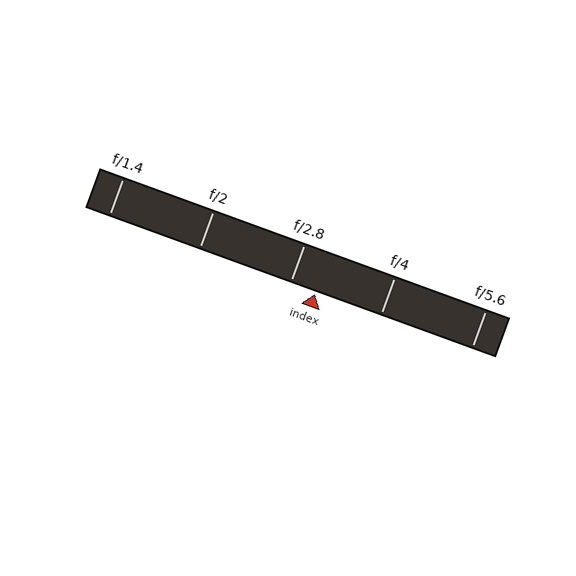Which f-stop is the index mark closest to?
The index mark is closest to f/2.8.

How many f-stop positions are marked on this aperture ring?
There are 5 f-stop positions marked.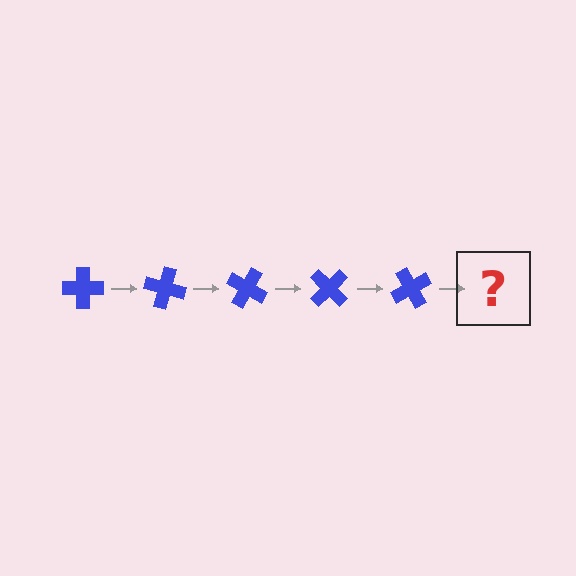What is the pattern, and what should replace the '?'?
The pattern is that the cross rotates 15 degrees each step. The '?' should be a blue cross rotated 75 degrees.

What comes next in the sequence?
The next element should be a blue cross rotated 75 degrees.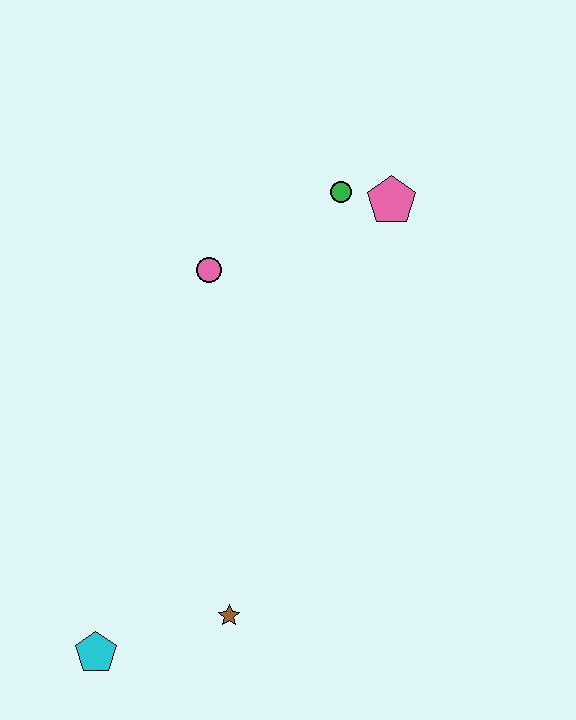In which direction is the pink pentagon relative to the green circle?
The pink pentagon is to the right of the green circle.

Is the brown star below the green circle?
Yes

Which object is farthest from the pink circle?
The cyan pentagon is farthest from the pink circle.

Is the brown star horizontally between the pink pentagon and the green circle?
No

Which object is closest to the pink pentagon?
The green circle is closest to the pink pentagon.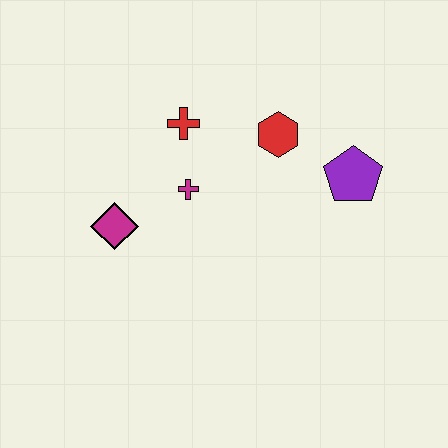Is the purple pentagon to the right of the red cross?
Yes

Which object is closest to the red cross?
The magenta cross is closest to the red cross.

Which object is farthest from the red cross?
The purple pentagon is farthest from the red cross.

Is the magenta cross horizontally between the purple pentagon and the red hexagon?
No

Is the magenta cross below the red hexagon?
Yes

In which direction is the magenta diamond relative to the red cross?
The magenta diamond is below the red cross.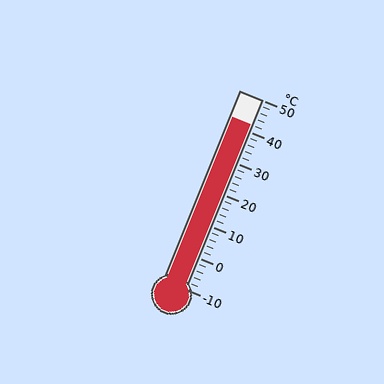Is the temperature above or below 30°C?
The temperature is above 30°C.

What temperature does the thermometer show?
The thermometer shows approximately 42°C.